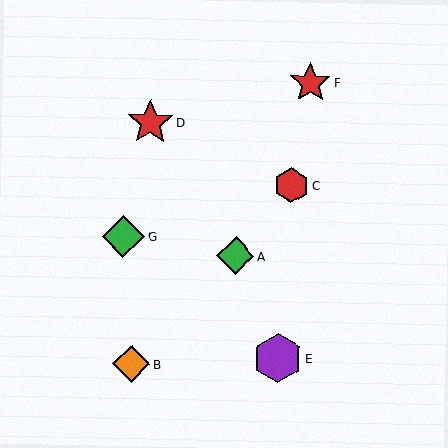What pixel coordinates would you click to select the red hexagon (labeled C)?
Click at (291, 185) to select the red hexagon C.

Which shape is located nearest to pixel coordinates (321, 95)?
The red star (labeled F) at (310, 83) is nearest to that location.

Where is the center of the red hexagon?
The center of the red hexagon is at (291, 185).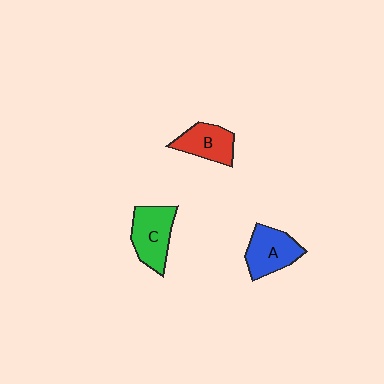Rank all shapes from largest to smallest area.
From largest to smallest: C (green), A (blue), B (red).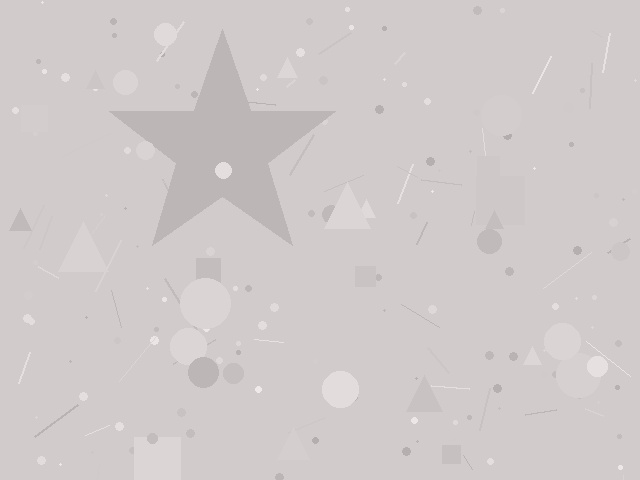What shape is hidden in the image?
A star is hidden in the image.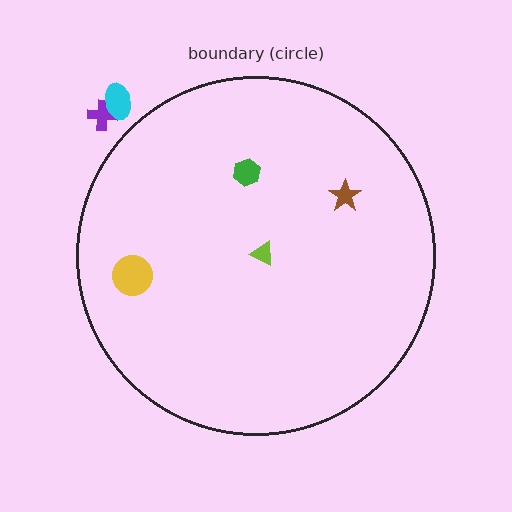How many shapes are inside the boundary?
4 inside, 2 outside.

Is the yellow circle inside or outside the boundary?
Inside.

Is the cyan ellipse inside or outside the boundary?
Outside.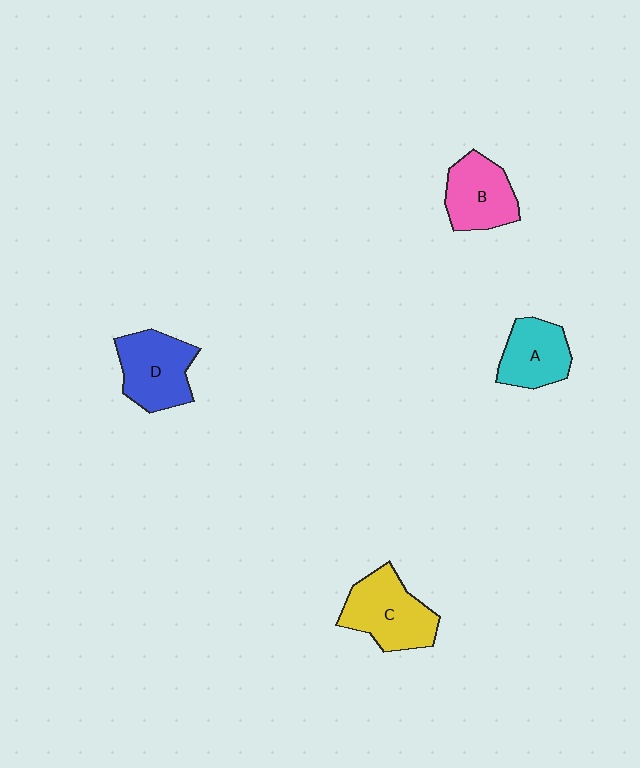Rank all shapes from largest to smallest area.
From largest to smallest: C (yellow), D (blue), B (pink), A (cyan).